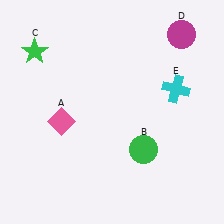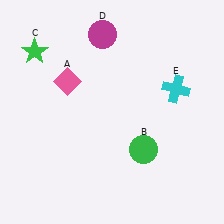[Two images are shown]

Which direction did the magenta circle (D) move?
The magenta circle (D) moved left.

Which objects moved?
The objects that moved are: the pink diamond (A), the magenta circle (D).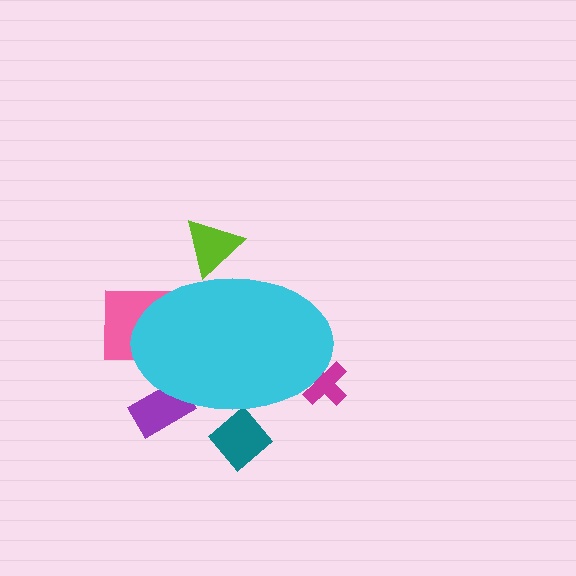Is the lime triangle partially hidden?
Yes, the lime triangle is partially hidden behind the cyan ellipse.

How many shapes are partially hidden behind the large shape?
5 shapes are partially hidden.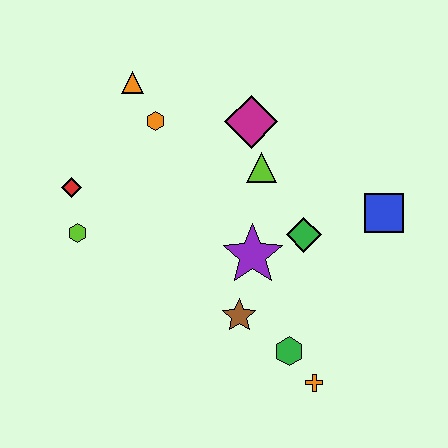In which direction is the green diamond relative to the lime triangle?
The green diamond is below the lime triangle.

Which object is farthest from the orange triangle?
The orange cross is farthest from the orange triangle.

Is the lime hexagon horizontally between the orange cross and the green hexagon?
No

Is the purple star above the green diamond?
No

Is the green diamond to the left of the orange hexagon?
No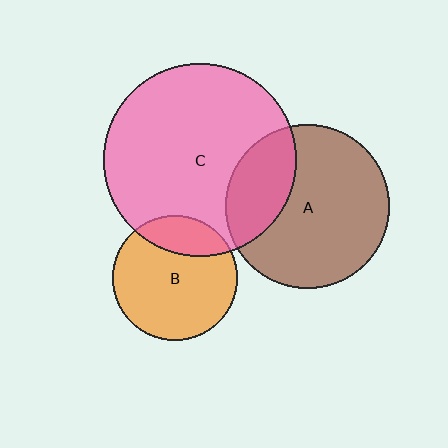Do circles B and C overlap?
Yes.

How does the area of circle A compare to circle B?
Approximately 1.7 times.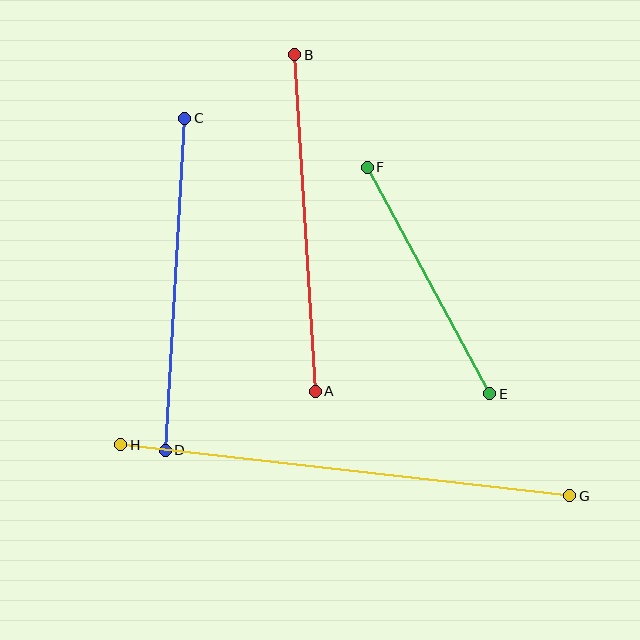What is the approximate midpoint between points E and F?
The midpoint is at approximately (428, 280) pixels.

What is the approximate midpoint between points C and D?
The midpoint is at approximately (175, 284) pixels.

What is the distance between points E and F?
The distance is approximately 258 pixels.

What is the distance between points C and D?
The distance is approximately 333 pixels.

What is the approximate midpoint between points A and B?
The midpoint is at approximately (305, 223) pixels.